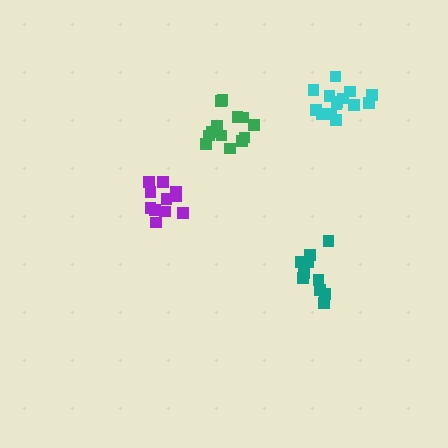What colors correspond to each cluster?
The clusters are colored: cyan, teal, green, purple.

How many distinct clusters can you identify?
There are 4 distinct clusters.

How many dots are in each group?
Group 1: 16 dots, Group 2: 11 dots, Group 3: 13 dots, Group 4: 11 dots (51 total).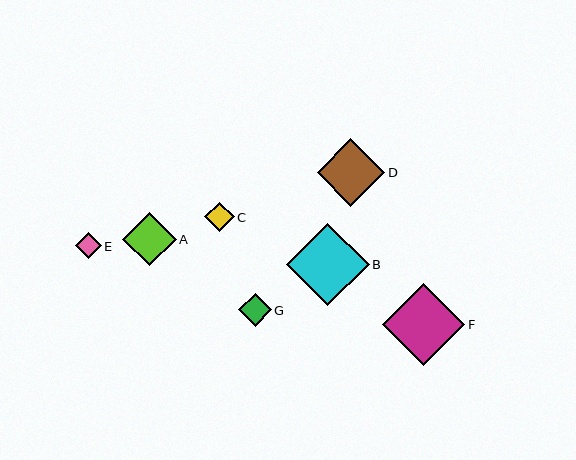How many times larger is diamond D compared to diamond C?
Diamond D is approximately 2.3 times the size of diamond C.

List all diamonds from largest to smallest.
From largest to smallest: B, F, D, A, G, C, E.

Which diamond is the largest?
Diamond B is the largest with a size of approximately 83 pixels.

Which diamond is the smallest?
Diamond E is the smallest with a size of approximately 25 pixels.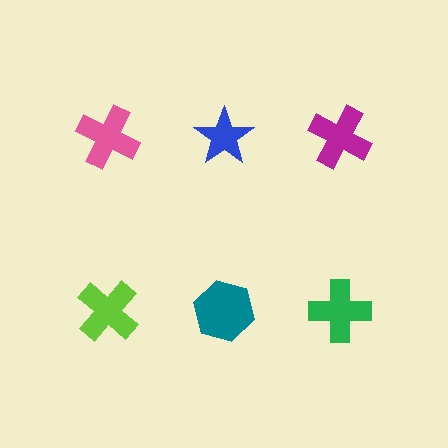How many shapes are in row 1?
3 shapes.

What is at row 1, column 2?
A blue star.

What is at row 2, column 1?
A lime cross.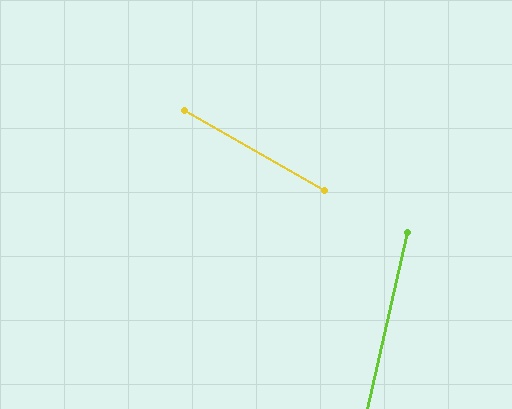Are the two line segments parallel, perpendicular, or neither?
Neither parallel nor perpendicular — they differ by about 73°.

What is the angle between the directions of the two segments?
Approximately 73 degrees.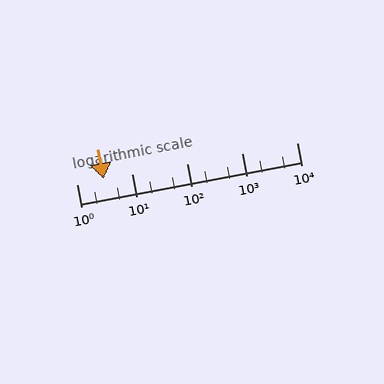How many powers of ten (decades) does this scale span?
The scale spans 4 decades, from 1 to 10000.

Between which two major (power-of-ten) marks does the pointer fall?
The pointer is between 1 and 10.